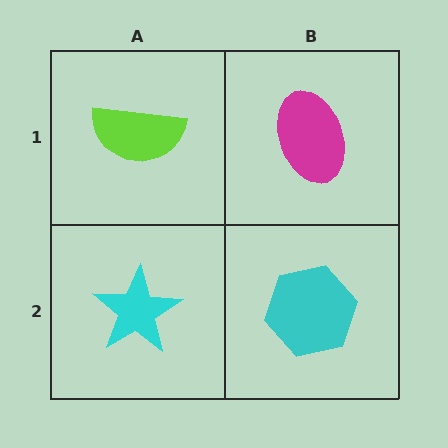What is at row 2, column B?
A cyan hexagon.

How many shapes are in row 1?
2 shapes.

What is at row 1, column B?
A magenta ellipse.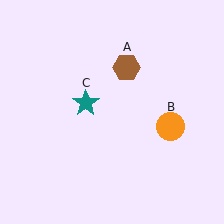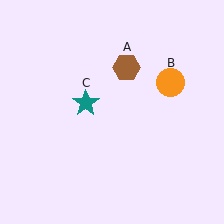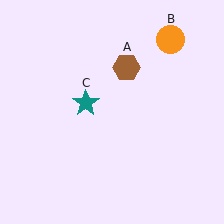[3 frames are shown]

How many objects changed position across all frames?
1 object changed position: orange circle (object B).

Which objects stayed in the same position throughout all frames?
Brown hexagon (object A) and teal star (object C) remained stationary.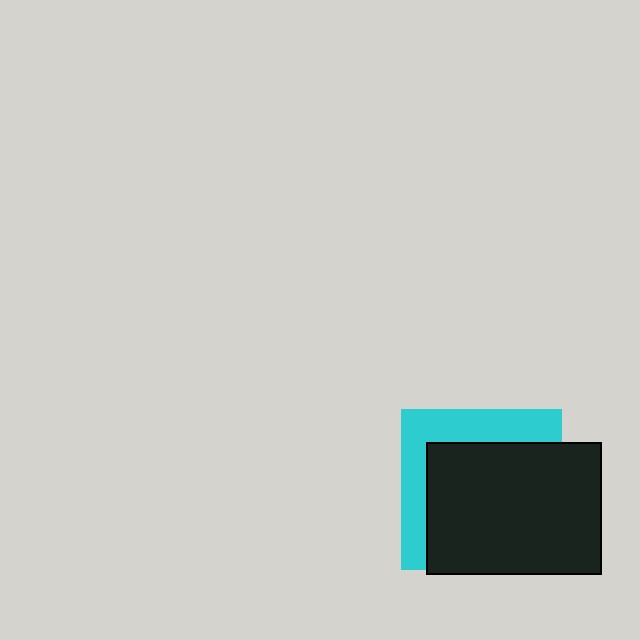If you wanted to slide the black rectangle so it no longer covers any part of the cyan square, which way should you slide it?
Slide it toward the lower-right — that is the most direct way to separate the two shapes.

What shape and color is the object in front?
The object in front is a black rectangle.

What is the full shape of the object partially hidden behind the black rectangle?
The partially hidden object is a cyan square.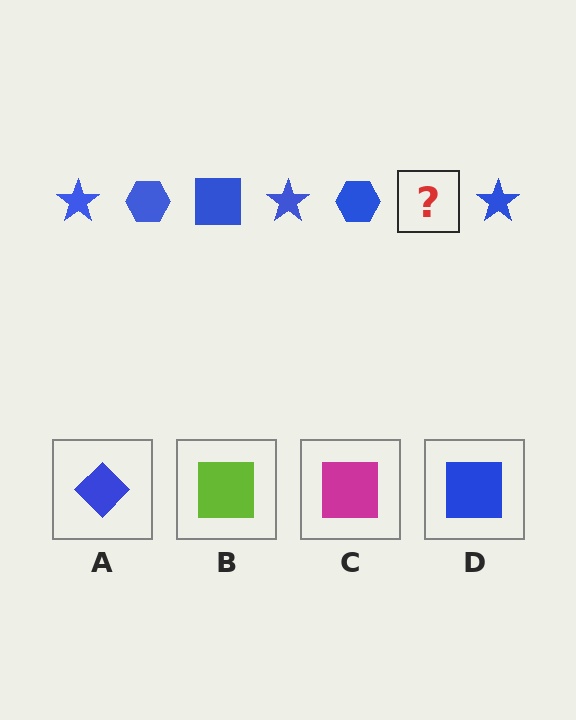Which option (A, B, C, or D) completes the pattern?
D.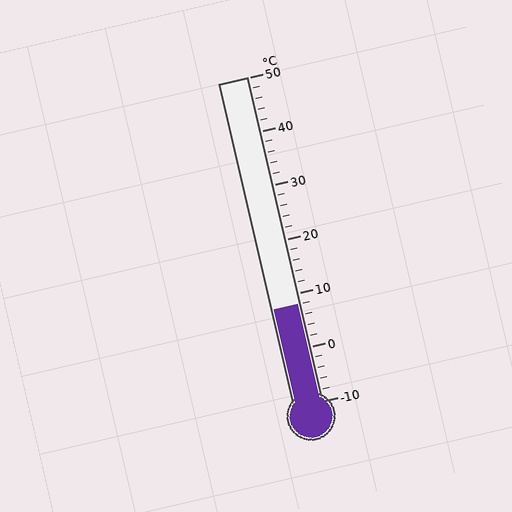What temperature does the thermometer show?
The thermometer shows approximately 8°C.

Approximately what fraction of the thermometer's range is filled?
The thermometer is filled to approximately 30% of its range.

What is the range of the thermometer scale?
The thermometer scale ranges from -10°C to 50°C.